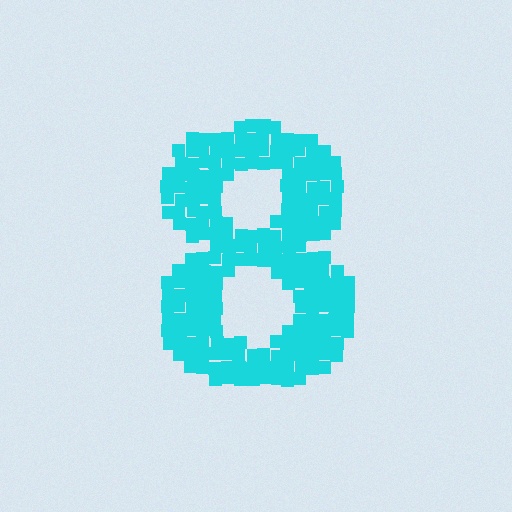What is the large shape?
The large shape is the digit 8.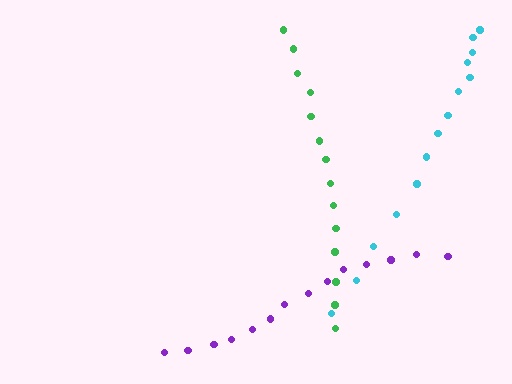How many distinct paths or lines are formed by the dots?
There are 3 distinct paths.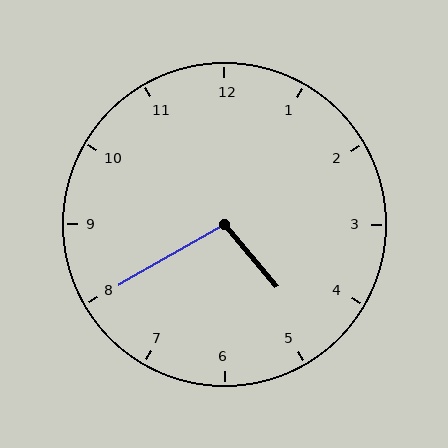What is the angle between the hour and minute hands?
Approximately 100 degrees.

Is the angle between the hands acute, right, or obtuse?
It is obtuse.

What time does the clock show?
4:40.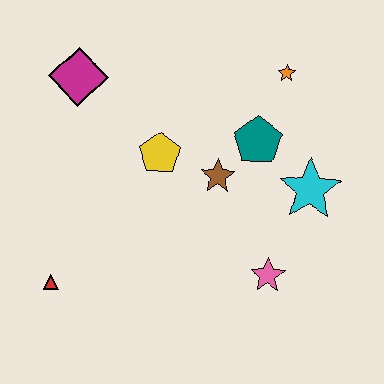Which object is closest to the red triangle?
The yellow pentagon is closest to the red triangle.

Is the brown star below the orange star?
Yes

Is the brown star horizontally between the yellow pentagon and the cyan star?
Yes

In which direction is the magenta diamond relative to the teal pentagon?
The magenta diamond is to the left of the teal pentagon.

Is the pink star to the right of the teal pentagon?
Yes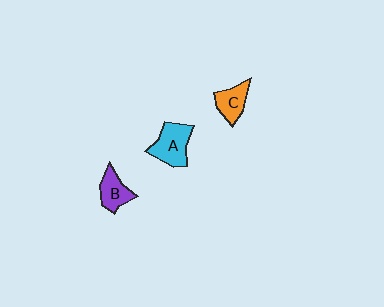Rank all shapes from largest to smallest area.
From largest to smallest: A (cyan), B (purple), C (orange).